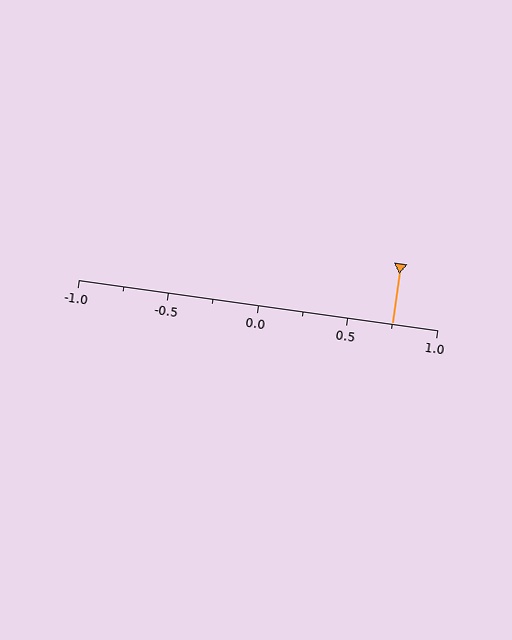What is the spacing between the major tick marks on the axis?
The major ticks are spaced 0.5 apart.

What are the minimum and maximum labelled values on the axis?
The axis runs from -1.0 to 1.0.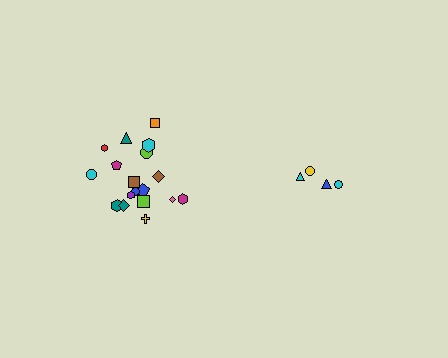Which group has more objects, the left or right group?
The left group.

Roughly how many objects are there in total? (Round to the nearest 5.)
Roughly 20 objects in total.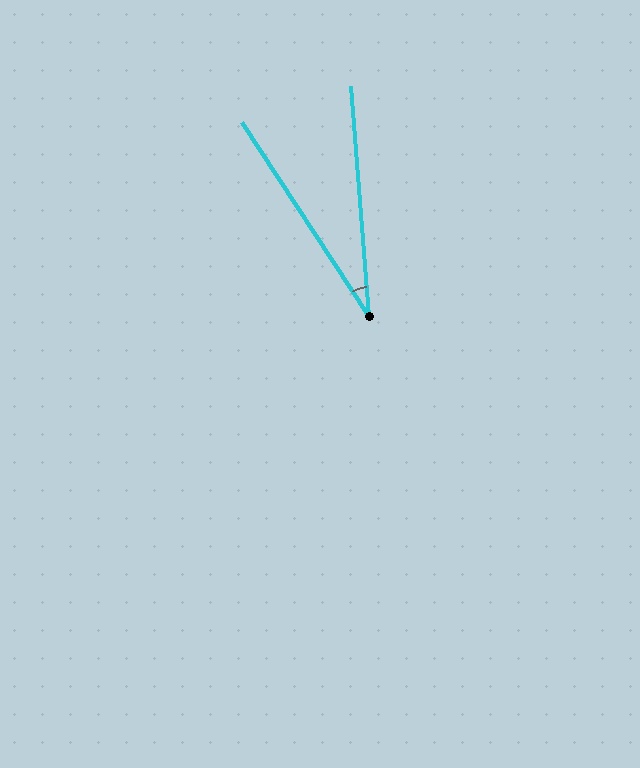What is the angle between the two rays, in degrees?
Approximately 29 degrees.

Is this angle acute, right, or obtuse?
It is acute.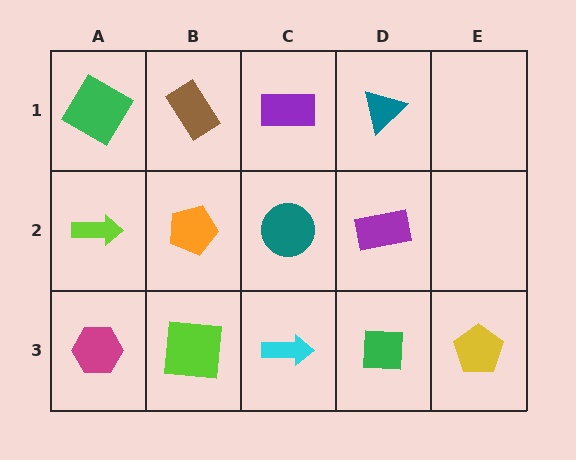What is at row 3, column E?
A yellow pentagon.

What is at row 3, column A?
A magenta hexagon.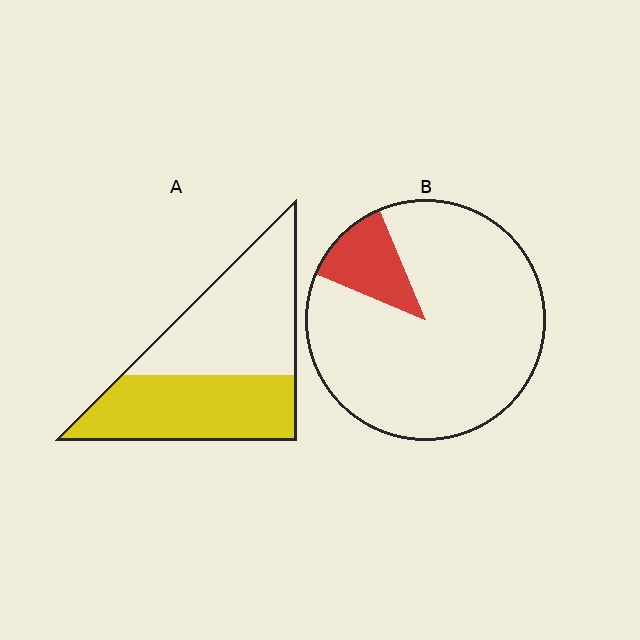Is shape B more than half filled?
No.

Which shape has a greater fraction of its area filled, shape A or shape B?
Shape A.